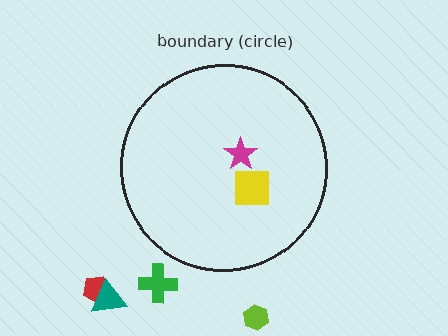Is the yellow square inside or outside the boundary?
Inside.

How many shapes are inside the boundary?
2 inside, 4 outside.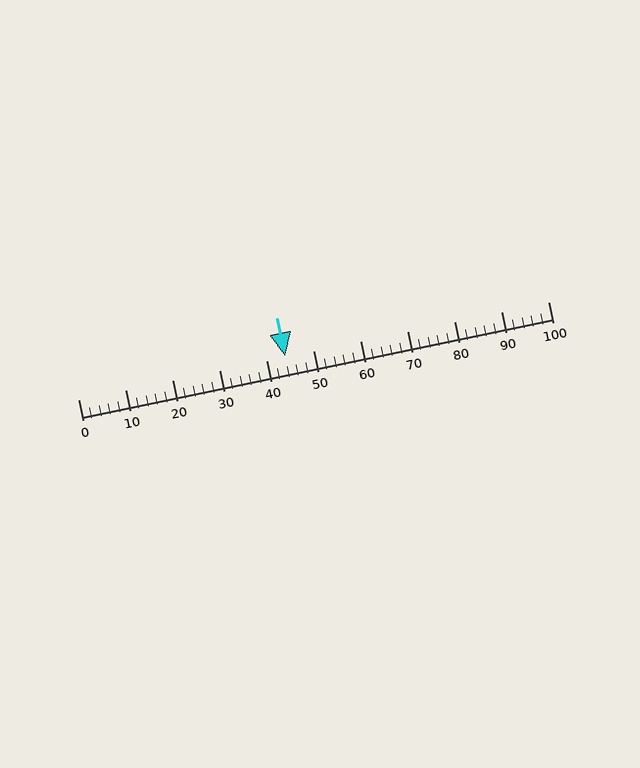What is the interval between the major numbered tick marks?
The major tick marks are spaced 10 units apart.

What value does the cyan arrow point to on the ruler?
The cyan arrow points to approximately 44.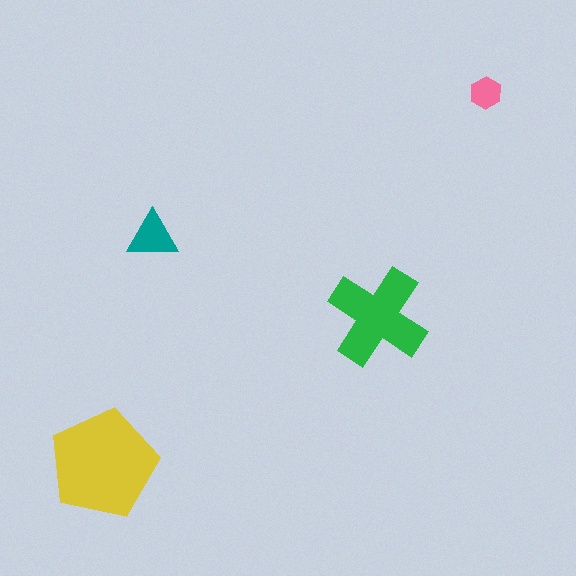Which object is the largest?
The yellow pentagon.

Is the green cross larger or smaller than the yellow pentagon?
Smaller.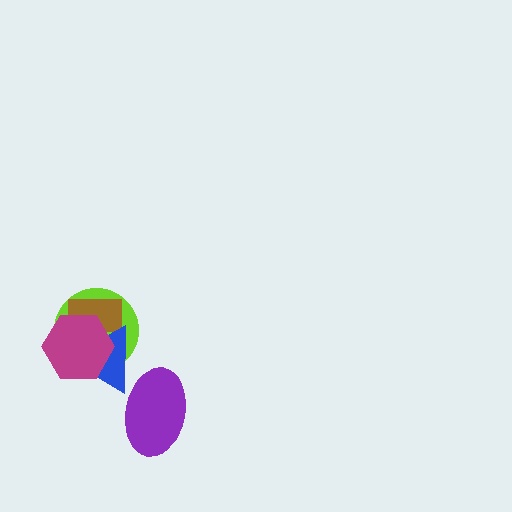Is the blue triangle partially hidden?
Yes, it is partially covered by another shape.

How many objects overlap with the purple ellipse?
1 object overlaps with the purple ellipse.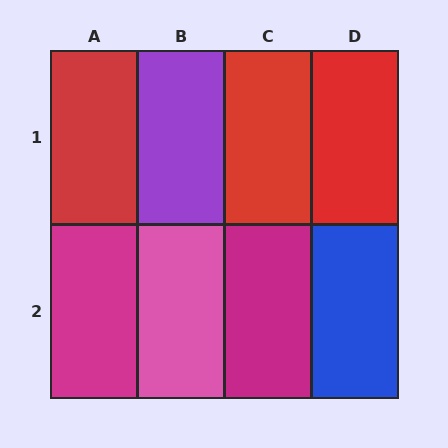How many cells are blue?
1 cell is blue.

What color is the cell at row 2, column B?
Pink.